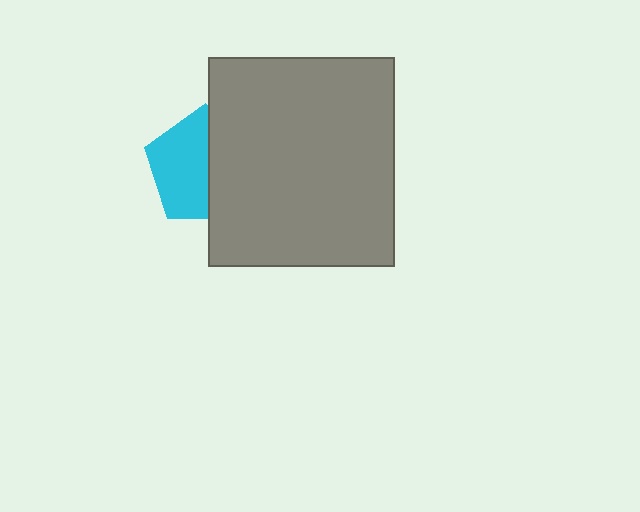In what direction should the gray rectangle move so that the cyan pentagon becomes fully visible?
The gray rectangle should move right. That is the shortest direction to clear the overlap and leave the cyan pentagon fully visible.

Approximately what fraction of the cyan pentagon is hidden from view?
Roughly 47% of the cyan pentagon is hidden behind the gray rectangle.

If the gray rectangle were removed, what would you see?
You would see the complete cyan pentagon.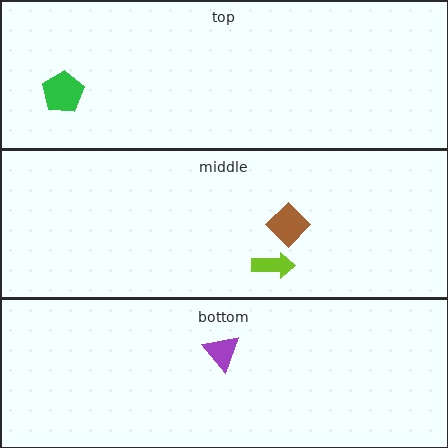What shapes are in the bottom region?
The purple triangle.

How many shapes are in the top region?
1.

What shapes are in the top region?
The green pentagon.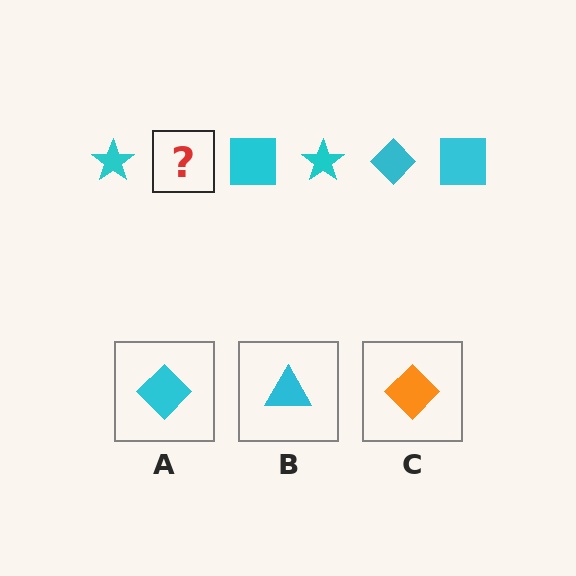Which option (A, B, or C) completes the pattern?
A.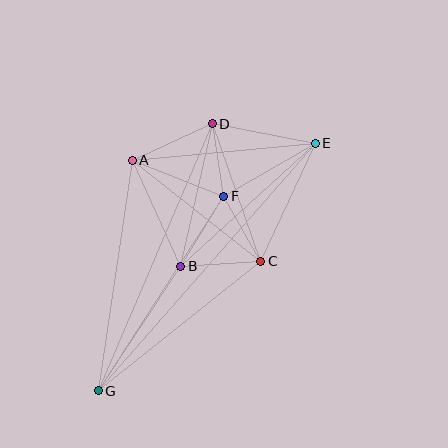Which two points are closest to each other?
Points D and F are closest to each other.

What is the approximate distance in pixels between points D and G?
The distance between D and G is approximately 290 pixels.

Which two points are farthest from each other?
Points E and G are farthest from each other.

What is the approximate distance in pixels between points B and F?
The distance between B and F is approximately 82 pixels.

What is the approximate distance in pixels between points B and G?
The distance between B and G is approximately 149 pixels.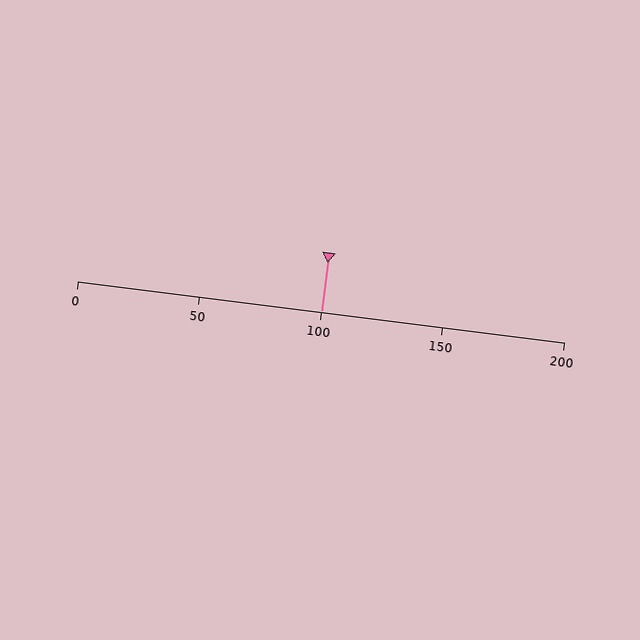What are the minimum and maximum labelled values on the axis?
The axis runs from 0 to 200.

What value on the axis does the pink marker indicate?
The marker indicates approximately 100.